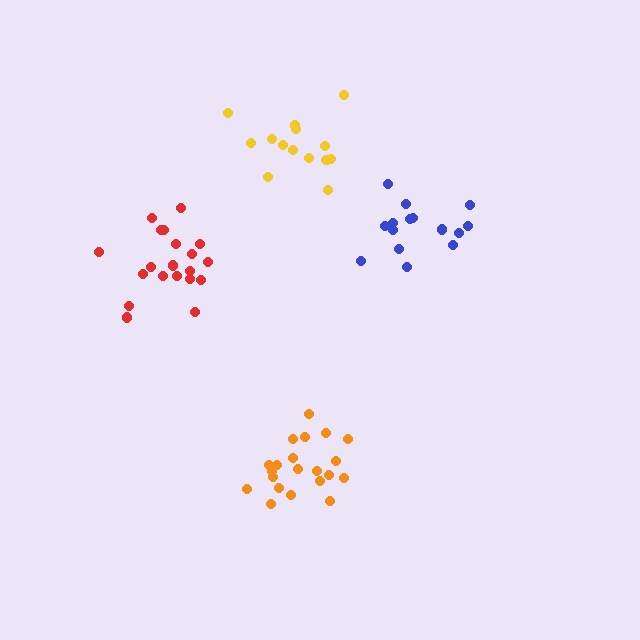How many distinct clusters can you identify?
There are 4 distinct clusters.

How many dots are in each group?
Group 1: 15 dots, Group 2: 21 dots, Group 3: 15 dots, Group 4: 20 dots (71 total).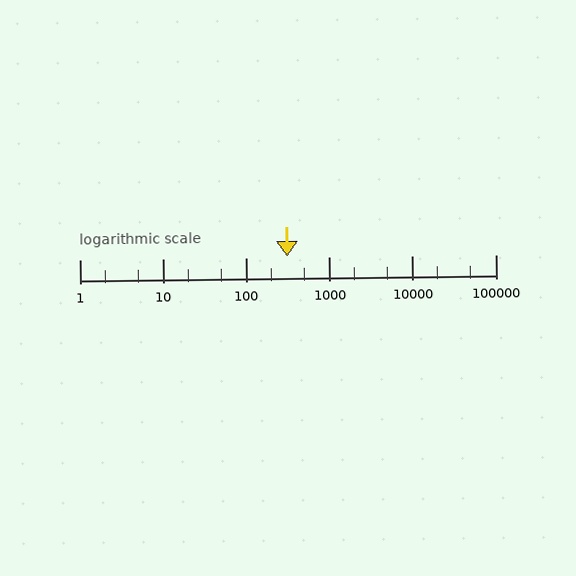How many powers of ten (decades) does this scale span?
The scale spans 5 decades, from 1 to 100000.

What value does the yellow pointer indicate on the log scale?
The pointer indicates approximately 310.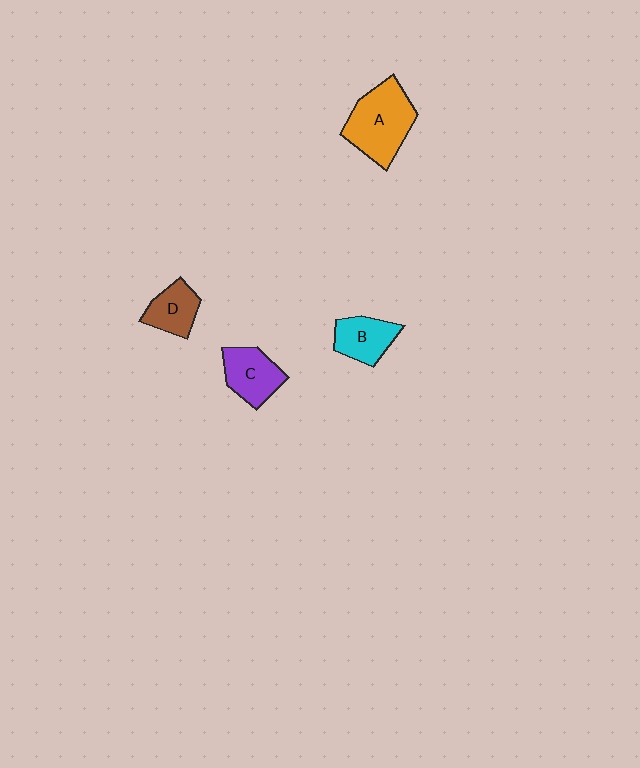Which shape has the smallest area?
Shape D (brown).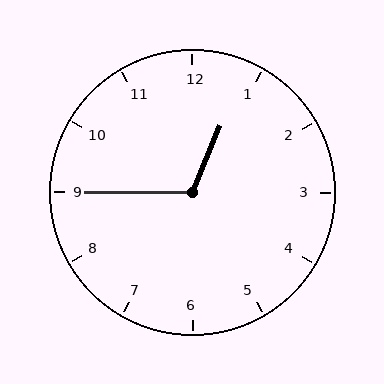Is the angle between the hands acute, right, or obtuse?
It is obtuse.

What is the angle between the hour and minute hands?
Approximately 112 degrees.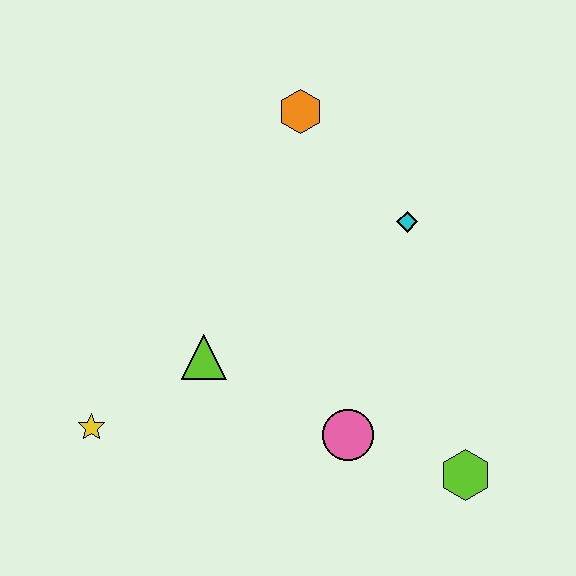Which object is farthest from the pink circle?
The orange hexagon is farthest from the pink circle.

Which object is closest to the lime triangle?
The yellow star is closest to the lime triangle.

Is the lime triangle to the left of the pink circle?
Yes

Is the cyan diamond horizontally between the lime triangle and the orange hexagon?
No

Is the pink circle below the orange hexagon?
Yes